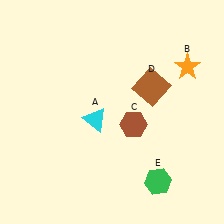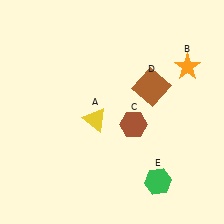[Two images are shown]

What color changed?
The triangle (A) changed from cyan in Image 1 to yellow in Image 2.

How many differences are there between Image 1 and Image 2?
There is 1 difference between the two images.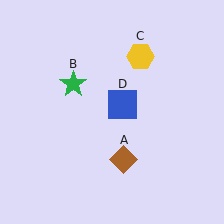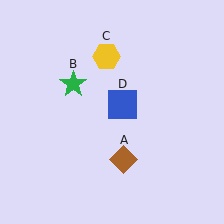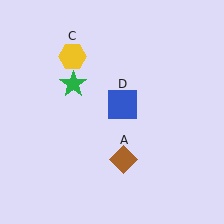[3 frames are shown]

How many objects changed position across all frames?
1 object changed position: yellow hexagon (object C).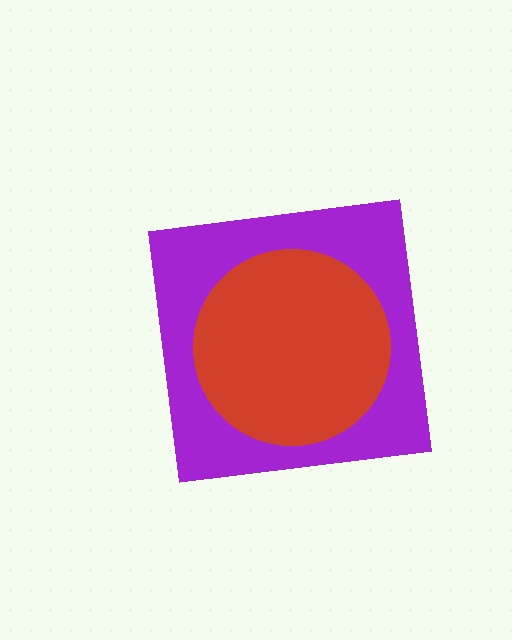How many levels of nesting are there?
2.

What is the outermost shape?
The purple square.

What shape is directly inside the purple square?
The red circle.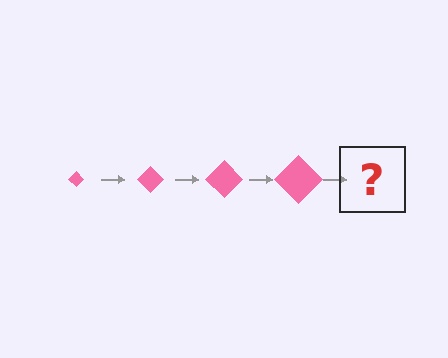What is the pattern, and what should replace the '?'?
The pattern is that the diamond gets progressively larger each step. The '?' should be a pink diamond, larger than the previous one.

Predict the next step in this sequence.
The next step is a pink diamond, larger than the previous one.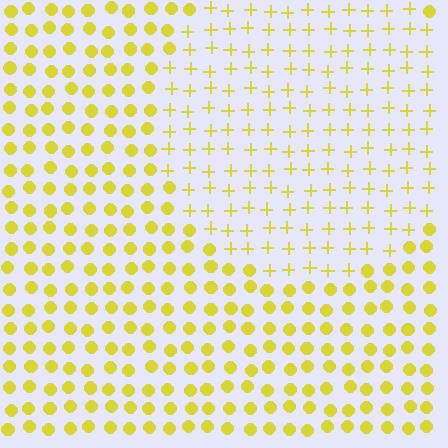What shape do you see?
I see a circle.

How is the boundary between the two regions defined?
The boundary is defined by a change in element shape: plus signs inside vs. circles outside. All elements share the same color and spacing.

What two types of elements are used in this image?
The image uses plus signs inside the circle region and circles outside it.